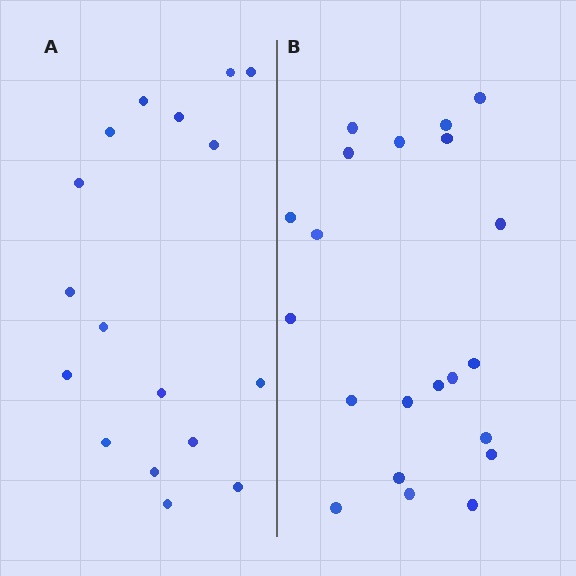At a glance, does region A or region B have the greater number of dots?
Region B (the right region) has more dots.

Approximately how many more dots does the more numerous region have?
Region B has about 4 more dots than region A.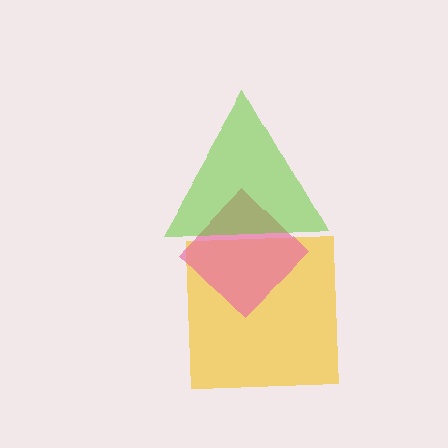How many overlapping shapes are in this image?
There are 3 overlapping shapes in the image.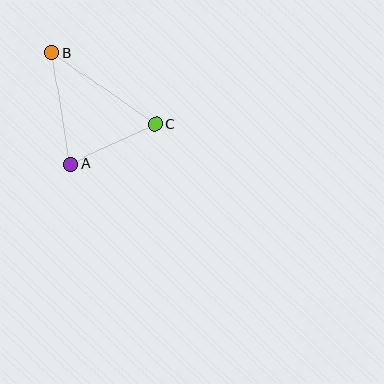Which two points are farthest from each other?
Points B and C are farthest from each other.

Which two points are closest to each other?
Points A and C are closest to each other.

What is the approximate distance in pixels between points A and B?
The distance between A and B is approximately 113 pixels.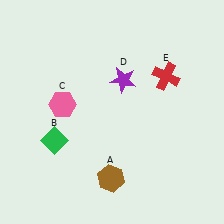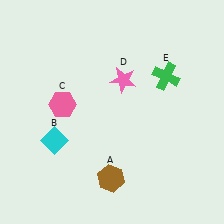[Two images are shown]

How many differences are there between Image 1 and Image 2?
There are 3 differences between the two images.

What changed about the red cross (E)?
In Image 1, E is red. In Image 2, it changed to green.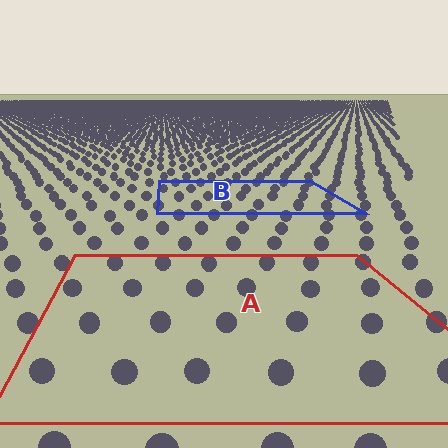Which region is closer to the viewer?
Region A is closer. The texture elements there are larger and more spread out.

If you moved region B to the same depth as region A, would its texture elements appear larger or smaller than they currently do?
They would appear larger. At a closer depth, the same texture elements are projected at a bigger on-screen size.